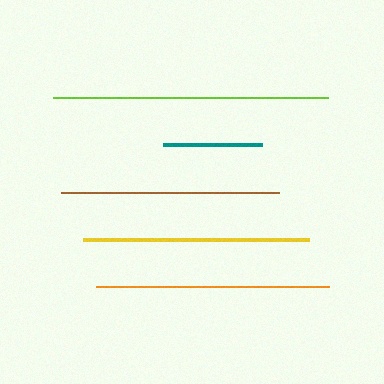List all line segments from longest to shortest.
From longest to shortest: lime, orange, yellow, brown, teal.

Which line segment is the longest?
The lime line is the longest at approximately 276 pixels.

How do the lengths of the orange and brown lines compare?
The orange and brown lines are approximately the same length.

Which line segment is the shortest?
The teal line is the shortest at approximately 99 pixels.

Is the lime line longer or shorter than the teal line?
The lime line is longer than the teal line.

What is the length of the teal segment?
The teal segment is approximately 99 pixels long.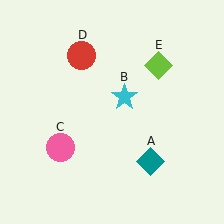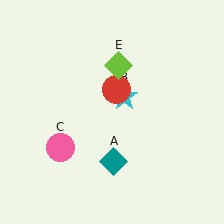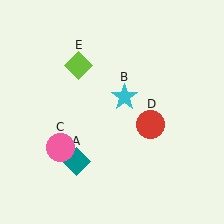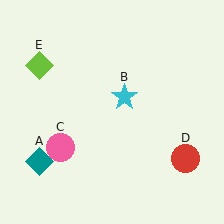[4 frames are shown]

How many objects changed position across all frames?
3 objects changed position: teal diamond (object A), red circle (object D), lime diamond (object E).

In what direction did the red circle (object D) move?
The red circle (object D) moved down and to the right.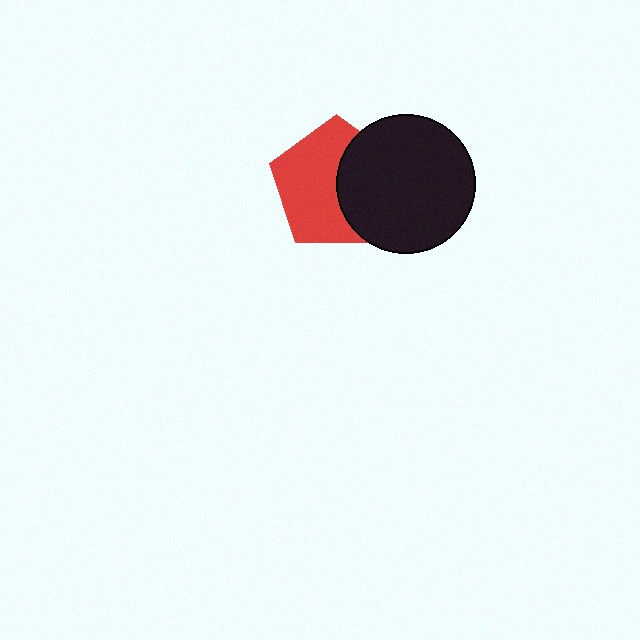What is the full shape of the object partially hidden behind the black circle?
The partially hidden object is a red pentagon.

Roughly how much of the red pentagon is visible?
About half of it is visible (roughly 59%).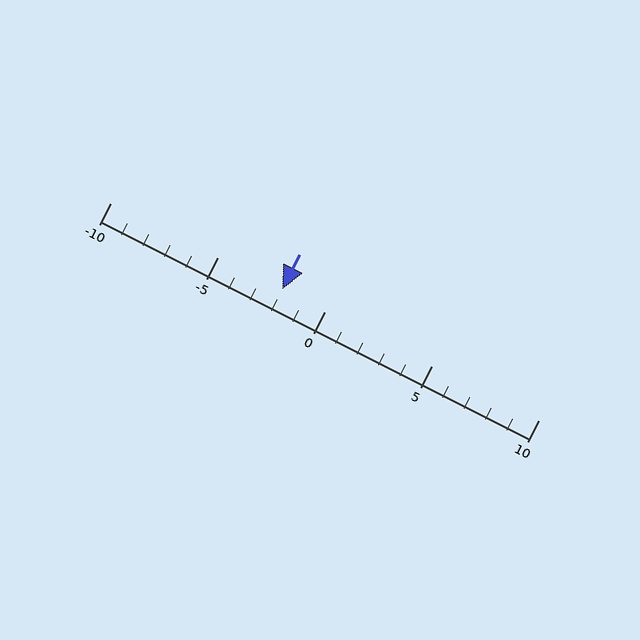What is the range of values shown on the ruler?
The ruler shows values from -10 to 10.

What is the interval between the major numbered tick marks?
The major tick marks are spaced 5 units apart.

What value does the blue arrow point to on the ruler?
The blue arrow points to approximately -2.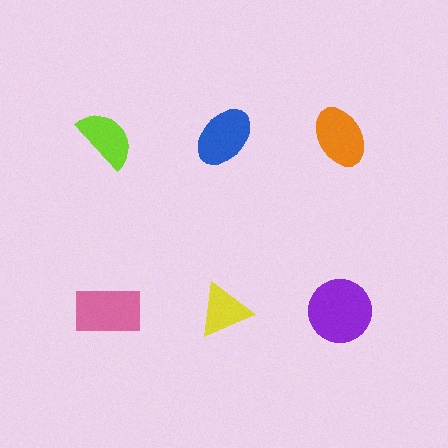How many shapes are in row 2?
3 shapes.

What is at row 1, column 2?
A blue ellipse.